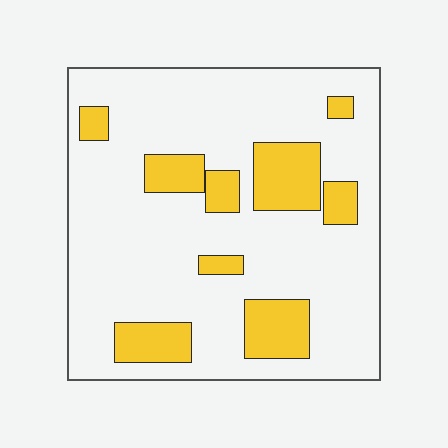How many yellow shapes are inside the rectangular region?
9.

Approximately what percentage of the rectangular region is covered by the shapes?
Approximately 20%.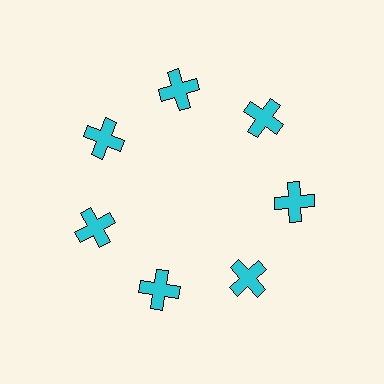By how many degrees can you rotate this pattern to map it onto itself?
The pattern maps onto itself every 51 degrees of rotation.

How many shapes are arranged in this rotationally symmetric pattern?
There are 7 shapes, arranged in 7 groups of 1.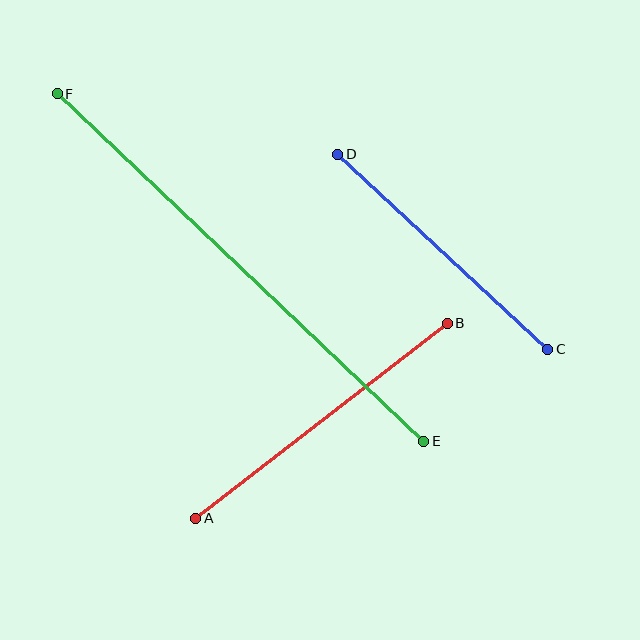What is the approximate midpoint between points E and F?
The midpoint is at approximately (240, 267) pixels.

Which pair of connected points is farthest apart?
Points E and F are farthest apart.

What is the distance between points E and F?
The distance is approximately 505 pixels.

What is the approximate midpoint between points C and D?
The midpoint is at approximately (443, 252) pixels.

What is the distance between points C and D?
The distance is approximately 286 pixels.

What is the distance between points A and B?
The distance is approximately 318 pixels.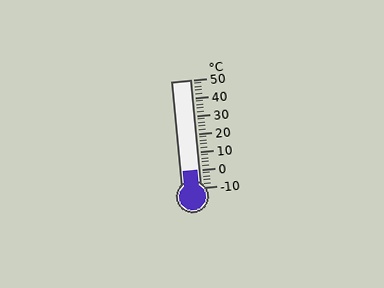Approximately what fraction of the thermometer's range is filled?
The thermometer is filled to approximately 15% of its range.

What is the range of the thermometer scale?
The thermometer scale ranges from -10°C to 50°C.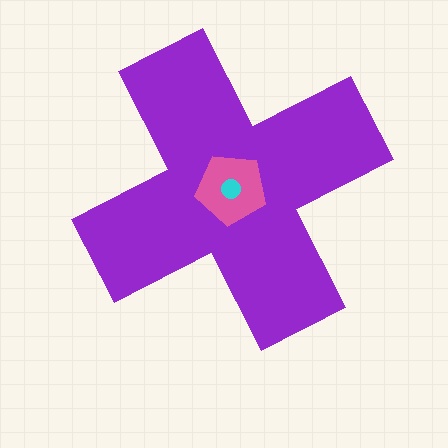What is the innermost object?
The cyan circle.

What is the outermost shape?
The purple cross.